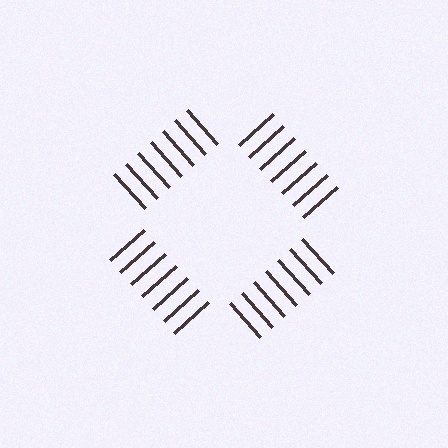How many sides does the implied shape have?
4 sides — the line-ends trace a square.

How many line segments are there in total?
28 — 7 along each of the 4 edges.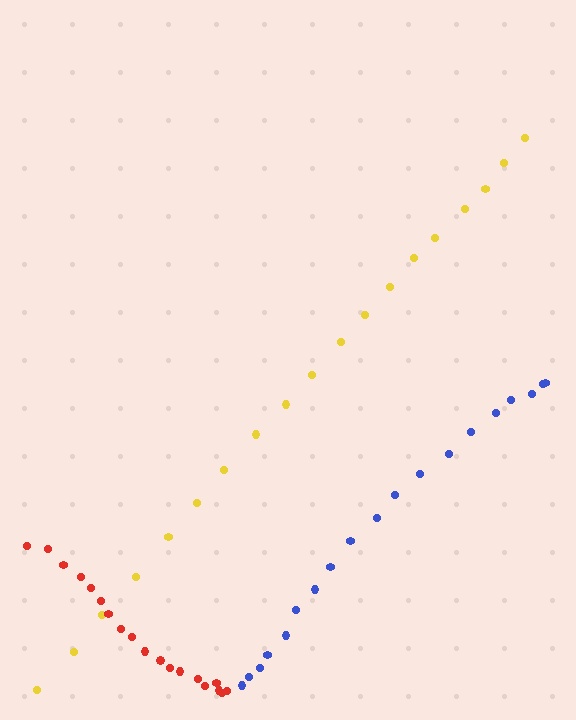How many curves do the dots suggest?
There are 3 distinct paths.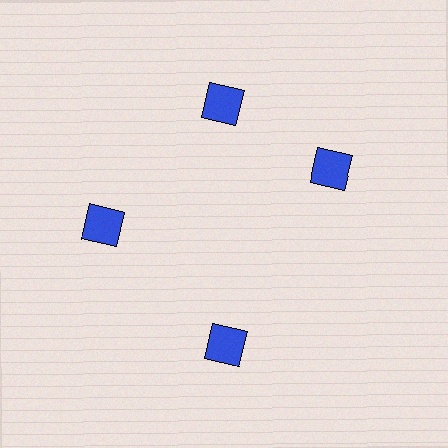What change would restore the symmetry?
The symmetry would be restored by rotating it back into even spacing with its neighbors so that all 4 squares sit at equal angles and equal distance from the center.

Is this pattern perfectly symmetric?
No. The 4 blue squares are arranged in a ring, but one element near the 3 o'clock position is rotated out of alignment along the ring, breaking the 4-fold rotational symmetry.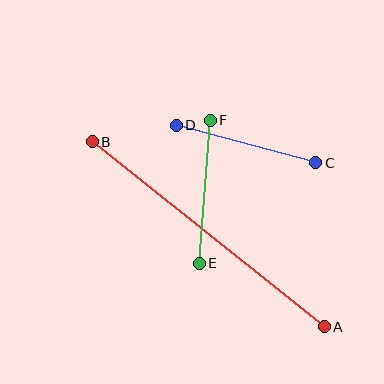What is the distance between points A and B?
The distance is approximately 296 pixels.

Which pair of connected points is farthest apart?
Points A and B are farthest apart.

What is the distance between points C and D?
The distance is approximately 144 pixels.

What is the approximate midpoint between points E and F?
The midpoint is at approximately (205, 192) pixels.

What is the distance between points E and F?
The distance is approximately 143 pixels.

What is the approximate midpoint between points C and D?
The midpoint is at approximately (246, 144) pixels.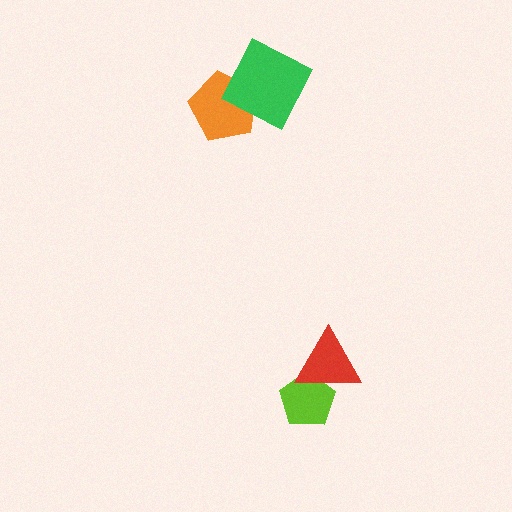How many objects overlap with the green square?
1 object overlaps with the green square.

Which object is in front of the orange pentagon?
The green square is in front of the orange pentagon.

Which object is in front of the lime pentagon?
The red triangle is in front of the lime pentagon.